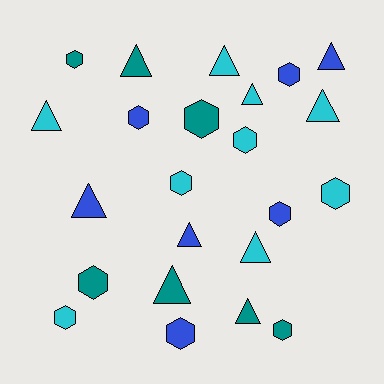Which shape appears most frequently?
Hexagon, with 12 objects.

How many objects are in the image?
There are 23 objects.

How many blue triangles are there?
There are 3 blue triangles.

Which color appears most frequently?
Cyan, with 9 objects.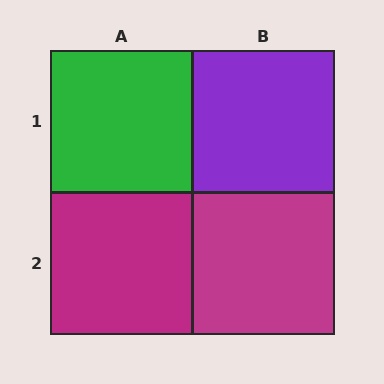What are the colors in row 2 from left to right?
Magenta, magenta.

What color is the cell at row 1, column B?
Purple.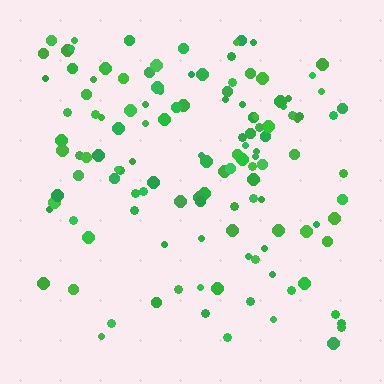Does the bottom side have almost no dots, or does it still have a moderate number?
Still a moderate number, just noticeably fewer than the top.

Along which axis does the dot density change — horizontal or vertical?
Vertical.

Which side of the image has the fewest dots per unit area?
The bottom.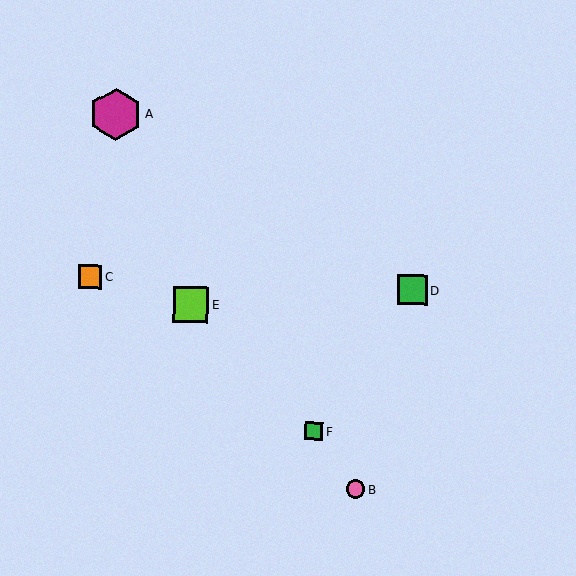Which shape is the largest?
The magenta hexagon (labeled A) is the largest.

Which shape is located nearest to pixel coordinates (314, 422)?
The green square (labeled F) at (314, 431) is nearest to that location.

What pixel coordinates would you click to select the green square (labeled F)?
Click at (314, 431) to select the green square F.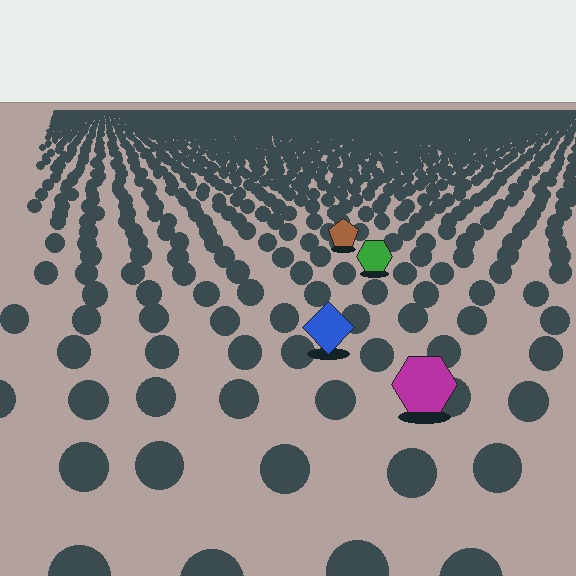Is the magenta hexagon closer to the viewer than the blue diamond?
Yes. The magenta hexagon is closer — you can tell from the texture gradient: the ground texture is coarser near it.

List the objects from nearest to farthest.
From nearest to farthest: the magenta hexagon, the blue diamond, the green hexagon, the brown pentagon.